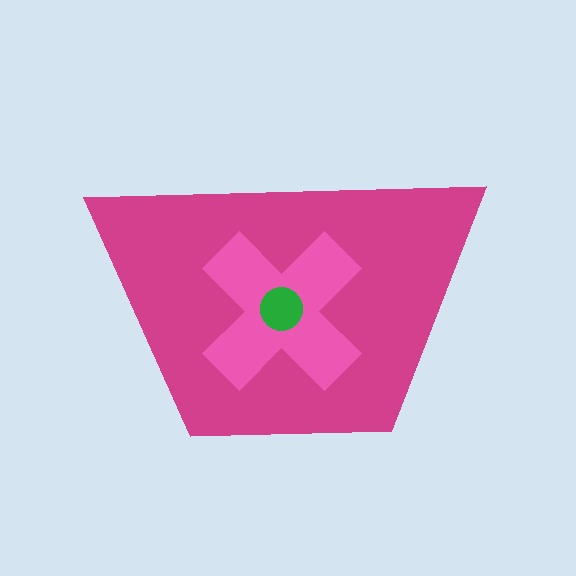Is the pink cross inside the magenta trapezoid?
Yes.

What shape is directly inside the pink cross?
The green circle.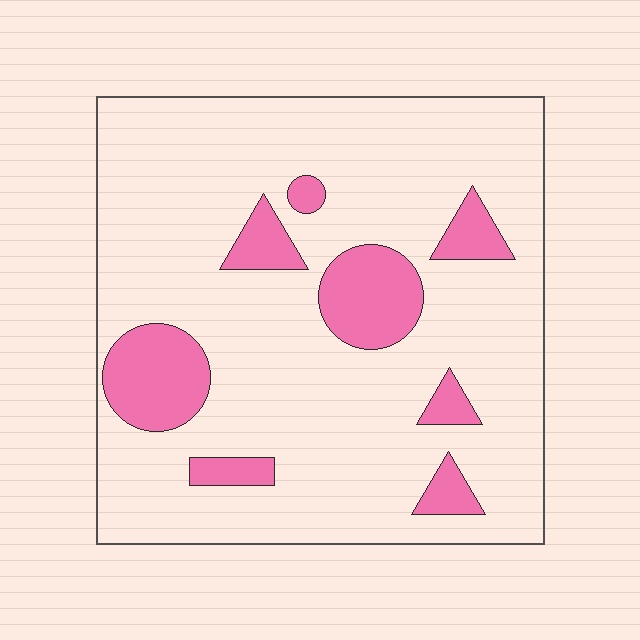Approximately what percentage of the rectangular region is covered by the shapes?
Approximately 15%.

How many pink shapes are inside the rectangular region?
8.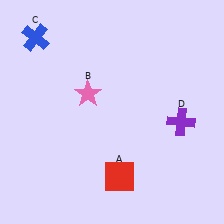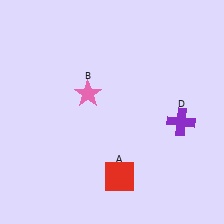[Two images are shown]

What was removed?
The blue cross (C) was removed in Image 2.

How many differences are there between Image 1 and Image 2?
There is 1 difference between the two images.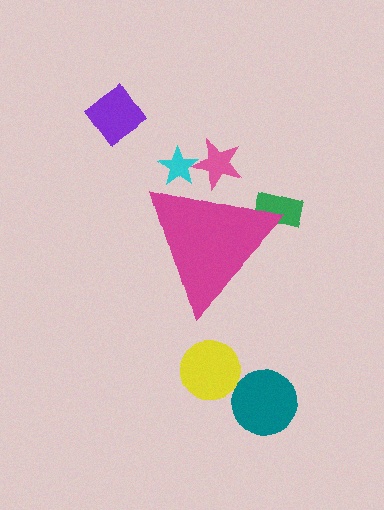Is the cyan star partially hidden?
Yes, the cyan star is partially hidden behind the magenta triangle.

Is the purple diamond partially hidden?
No, the purple diamond is fully visible.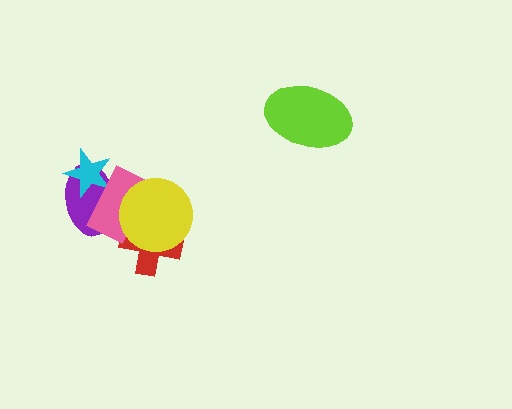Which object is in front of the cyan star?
The pink rectangle is in front of the cyan star.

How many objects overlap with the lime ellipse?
0 objects overlap with the lime ellipse.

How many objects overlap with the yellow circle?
2 objects overlap with the yellow circle.